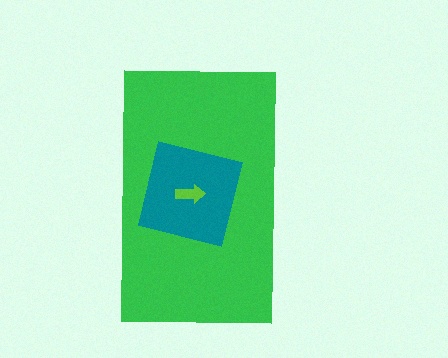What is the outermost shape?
The green rectangle.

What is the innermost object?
The lime arrow.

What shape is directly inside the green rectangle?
The teal square.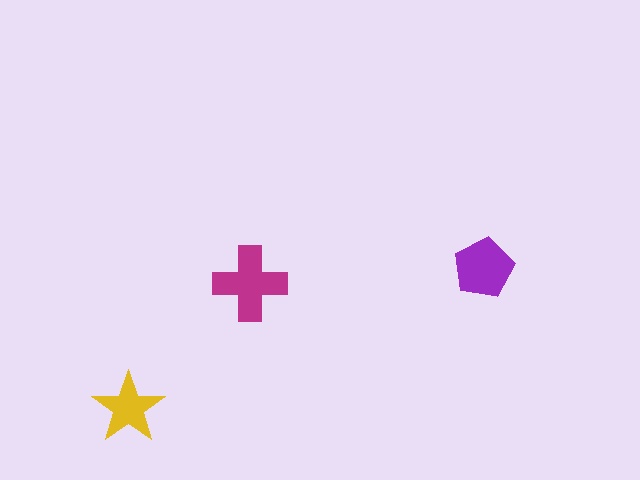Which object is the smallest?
The yellow star.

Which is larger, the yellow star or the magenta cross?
The magenta cross.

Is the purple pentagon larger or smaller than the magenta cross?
Smaller.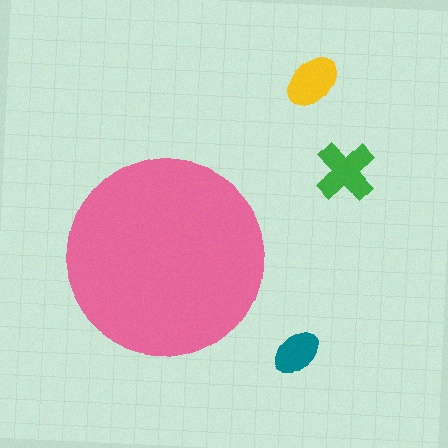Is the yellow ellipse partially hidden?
No, the yellow ellipse is fully visible.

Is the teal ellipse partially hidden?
No, the teal ellipse is fully visible.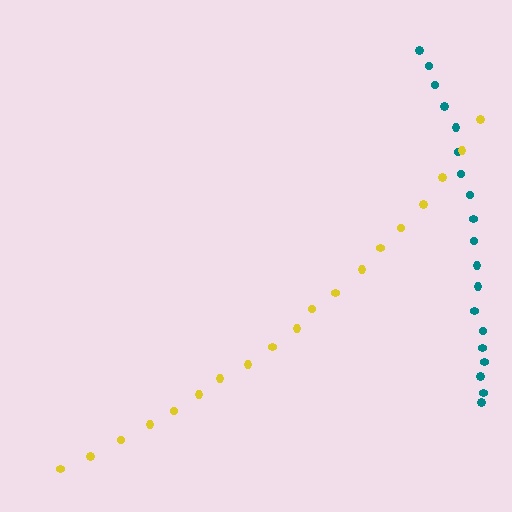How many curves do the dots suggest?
There are 2 distinct paths.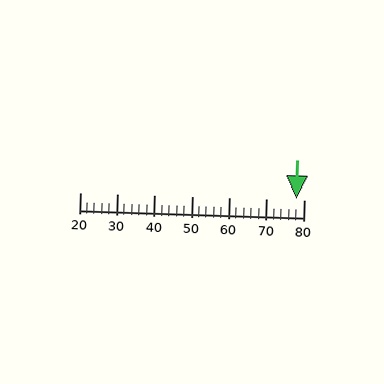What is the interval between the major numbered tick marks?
The major tick marks are spaced 10 units apart.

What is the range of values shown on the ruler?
The ruler shows values from 20 to 80.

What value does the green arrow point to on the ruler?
The green arrow points to approximately 78.